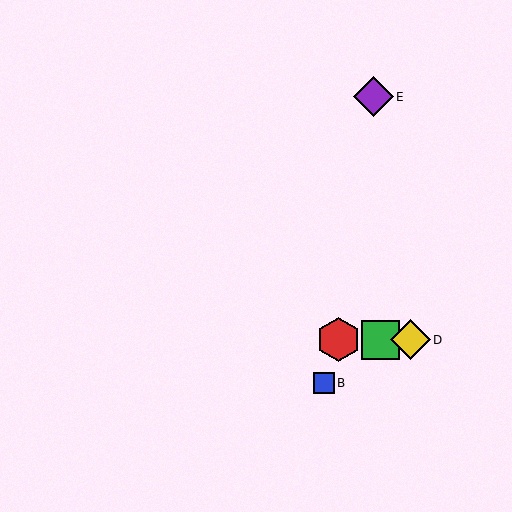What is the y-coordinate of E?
Object E is at y≈97.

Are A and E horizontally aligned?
No, A is at y≈340 and E is at y≈97.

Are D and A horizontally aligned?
Yes, both are at y≈340.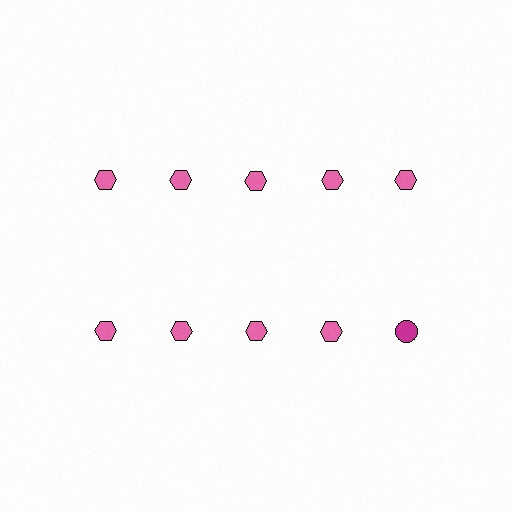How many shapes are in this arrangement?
There are 10 shapes arranged in a grid pattern.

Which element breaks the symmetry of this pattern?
The magenta circle in the second row, rightmost column breaks the symmetry. All other shapes are pink hexagons.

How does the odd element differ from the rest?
It differs in both color (magenta instead of pink) and shape (circle instead of hexagon).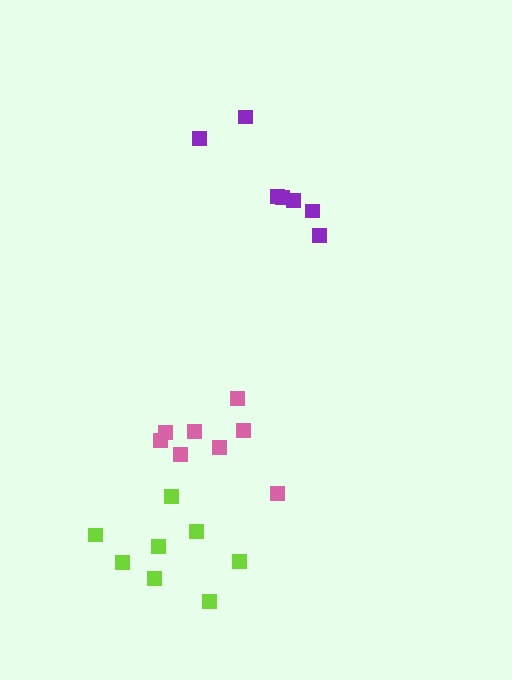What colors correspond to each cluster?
The clusters are colored: purple, pink, lime.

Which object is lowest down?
The lime cluster is bottommost.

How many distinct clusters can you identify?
There are 3 distinct clusters.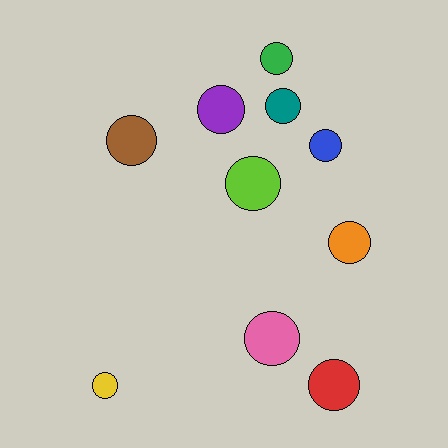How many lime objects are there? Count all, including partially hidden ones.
There is 1 lime object.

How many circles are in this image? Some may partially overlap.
There are 10 circles.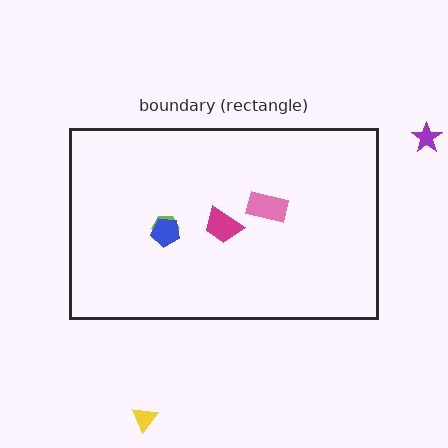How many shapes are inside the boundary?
4 inside, 2 outside.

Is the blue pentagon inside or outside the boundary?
Inside.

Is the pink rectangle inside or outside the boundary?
Inside.